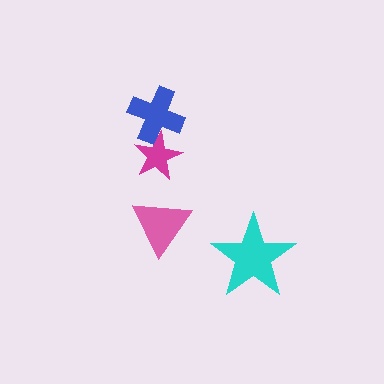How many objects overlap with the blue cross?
1 object overlaps with the blue cross.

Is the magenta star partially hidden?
Yes, it is partially covered by another shape.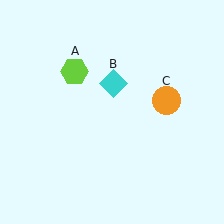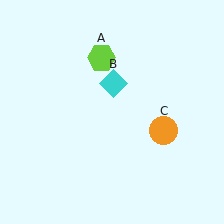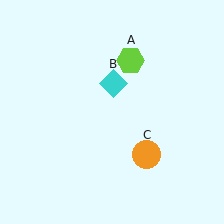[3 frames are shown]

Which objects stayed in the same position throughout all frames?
Cyan diamond (object B) remained stationary.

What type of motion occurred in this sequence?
The lime hexagon (object A), orange circle (object C) rotated clockwise around the center of the scene.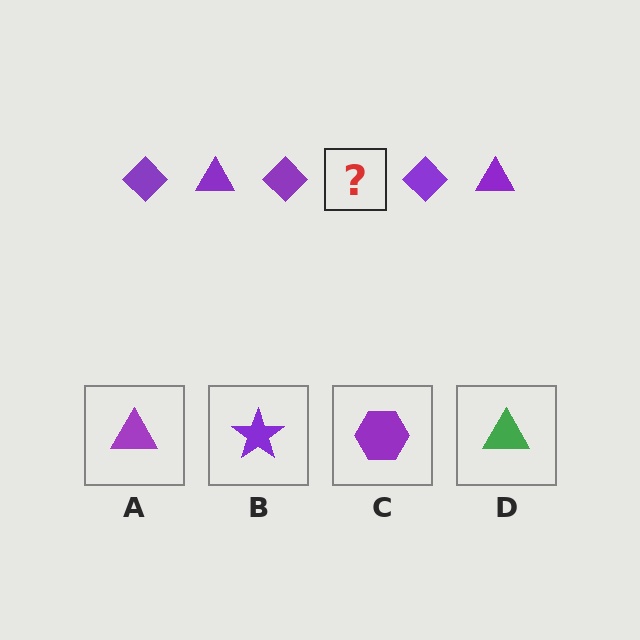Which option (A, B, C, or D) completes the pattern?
A.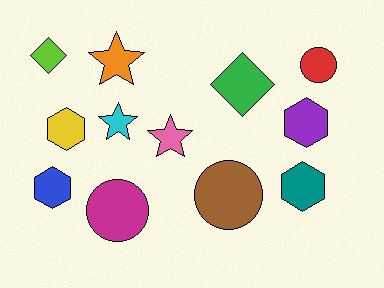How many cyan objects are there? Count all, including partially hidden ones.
There is 1 cyan object.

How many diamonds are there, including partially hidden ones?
There are 2 diamonds.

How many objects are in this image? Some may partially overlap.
There are 12 objects.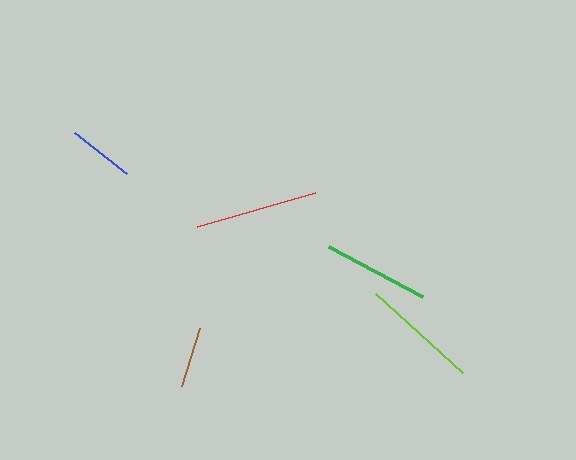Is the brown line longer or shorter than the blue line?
The blue line is longer than the brown line.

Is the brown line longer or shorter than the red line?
The red line is longer than the brown line.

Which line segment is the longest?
The red line is the longest at approximately 123 pixels.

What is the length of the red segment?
The red segment is approximately 123 pixels long.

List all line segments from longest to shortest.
From longest to shortest: red, lime, green, blue, brown.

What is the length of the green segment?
The green segment is approximately 107 pixels long.